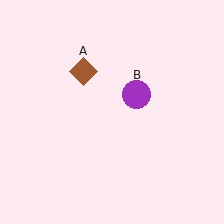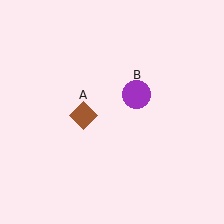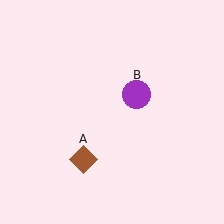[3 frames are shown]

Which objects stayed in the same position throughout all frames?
Purple circle (object B) remained stationary.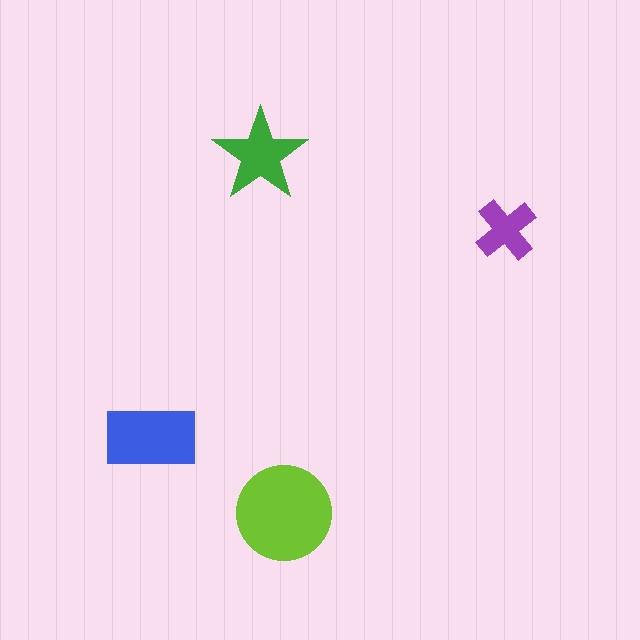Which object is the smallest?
The purple cross.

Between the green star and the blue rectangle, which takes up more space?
The blue rectangle.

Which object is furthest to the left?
The blue rectangle is leftmost.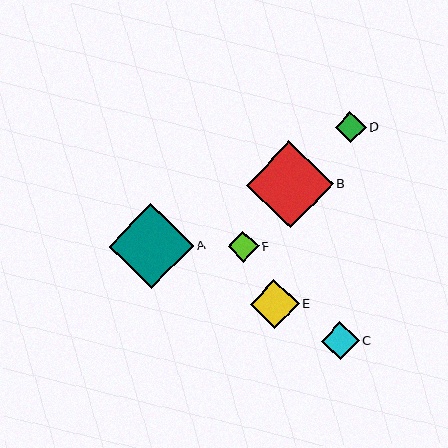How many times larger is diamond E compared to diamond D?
Diamond E is approximately 1.6 times the size of diamond D.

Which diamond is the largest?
Diamond B is the largest with a size of approximately 87 pixels.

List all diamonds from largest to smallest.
From largest to smallest: B, A, E, C, F, D.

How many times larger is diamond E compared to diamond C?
Diamond E is approximately 1.3 times the size of diamond C.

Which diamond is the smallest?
Diamond D is the smallest with a size of approximately 31 pixels.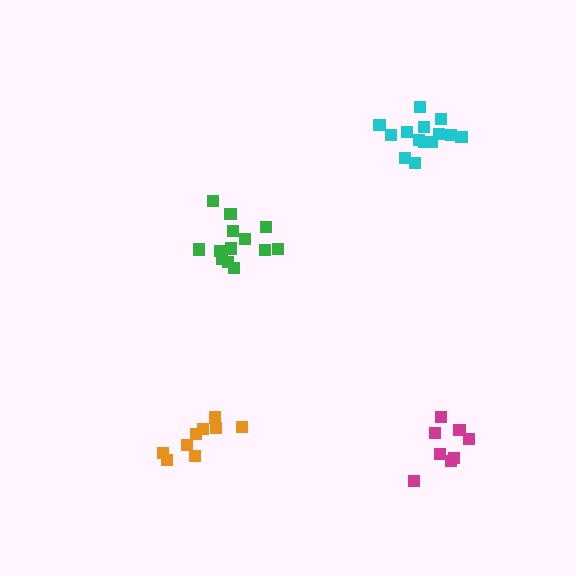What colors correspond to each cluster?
The clusters are colored: green, cyan, orange, magenta.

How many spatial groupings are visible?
There are 4 spatial groupings.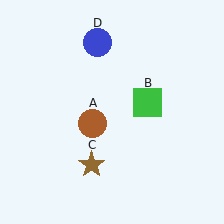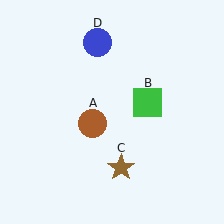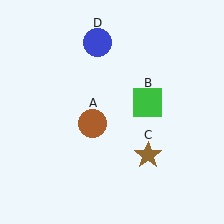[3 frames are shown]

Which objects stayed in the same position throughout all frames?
Brown circle (object A) and green square (object B) and blue circle (object D) remained stationary.